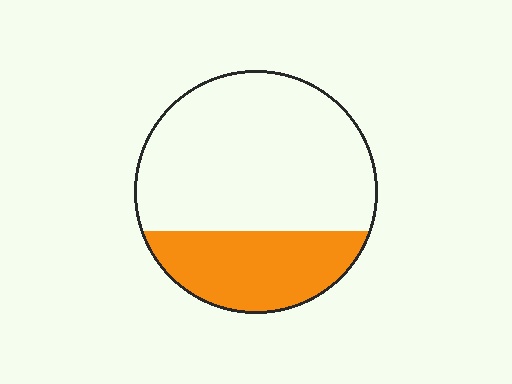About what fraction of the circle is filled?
About one third (1/3).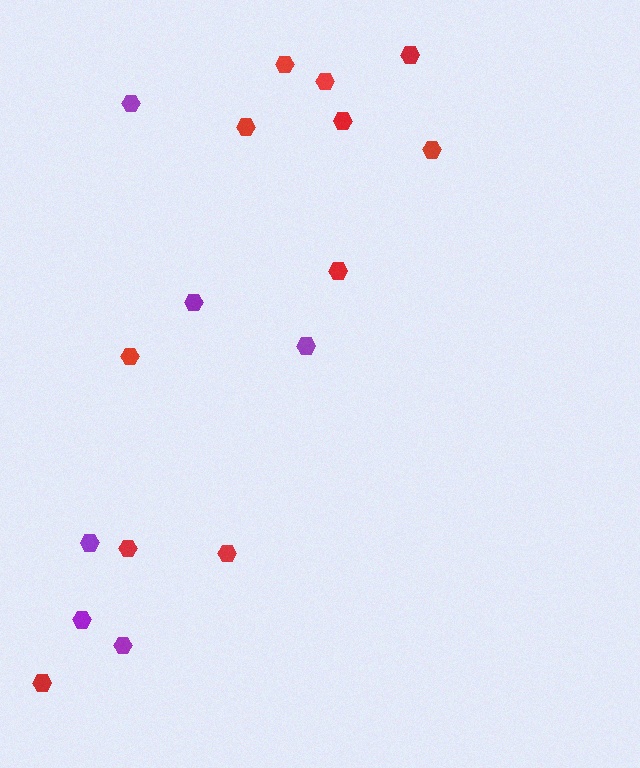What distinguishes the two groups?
There are 2 groups: one group of purple hexagons (6) and one group of red hexagons (11).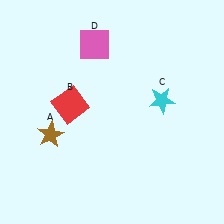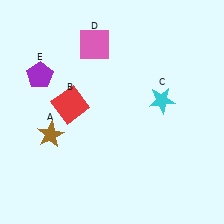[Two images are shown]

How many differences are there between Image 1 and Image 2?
There is 1 difference between the two images.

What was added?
A purple pentagon (E) was added in Image 2.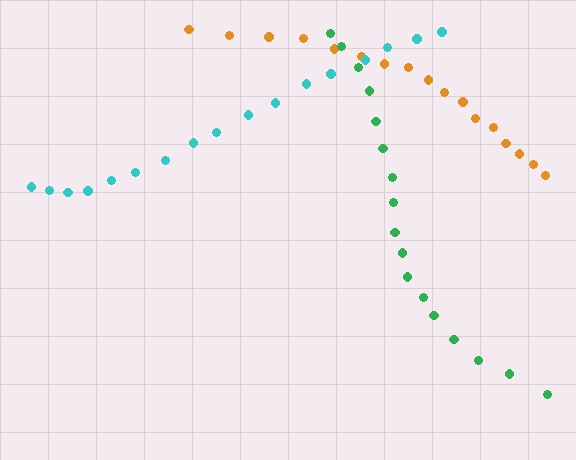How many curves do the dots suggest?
There are 3 distinct paths.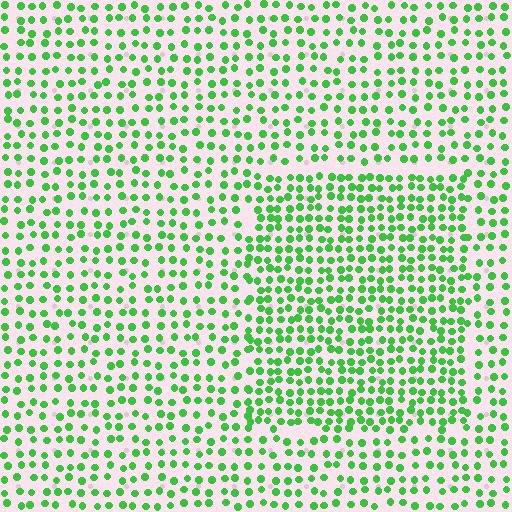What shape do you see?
I see a rectangle.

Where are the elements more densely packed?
The elements are more densely packed inside the rectangle boundary.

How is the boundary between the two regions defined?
The boundary is defined by a change in element density (approximately 1.6x ratio). All elements are the same color, size, and shape.